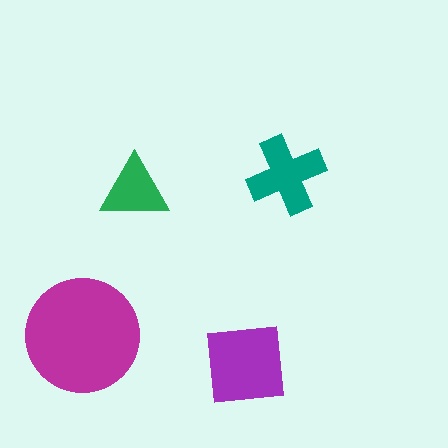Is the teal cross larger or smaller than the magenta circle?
Smaller.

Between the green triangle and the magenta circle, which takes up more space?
The magenta circle.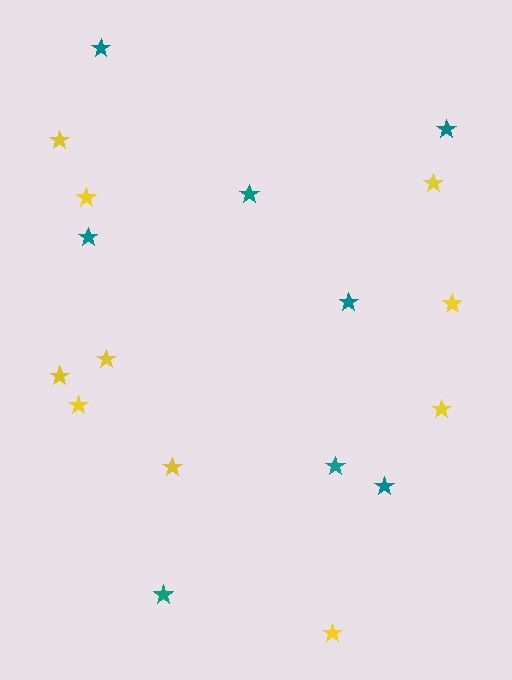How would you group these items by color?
There are 2 groups: one group of yellow stars (10) and one group of teal stars (8).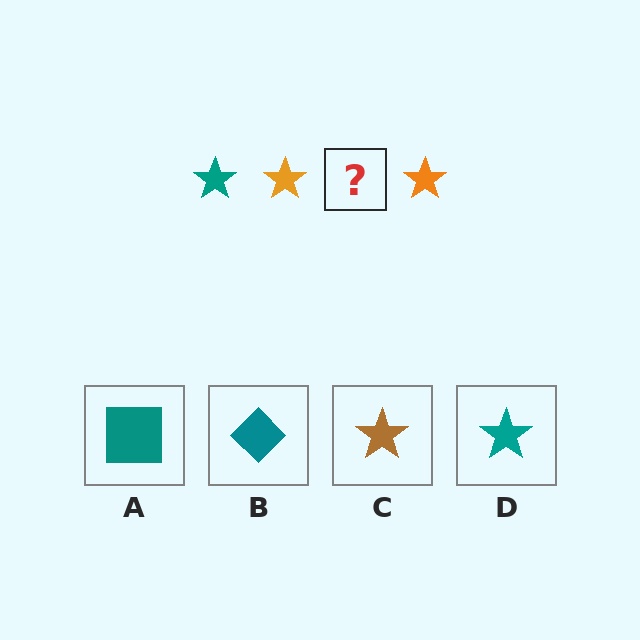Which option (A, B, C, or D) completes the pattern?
D.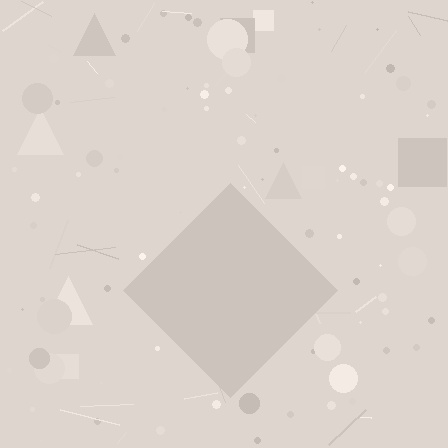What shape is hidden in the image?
A diamond is hidden in the image.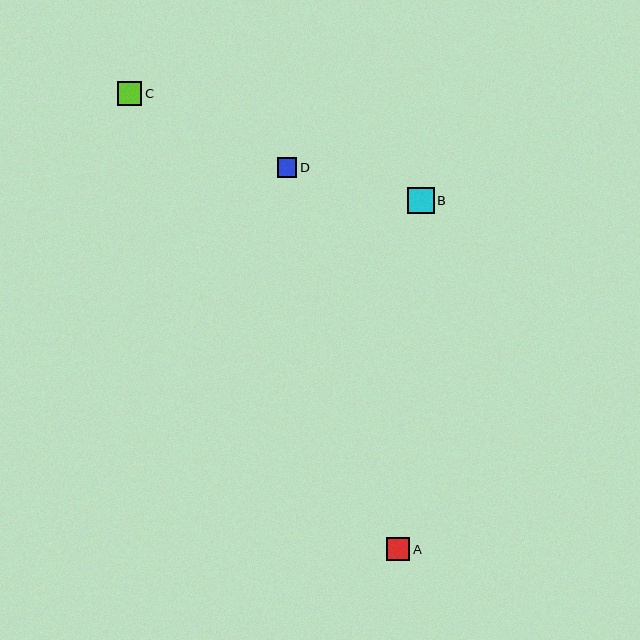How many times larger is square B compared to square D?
Square B is approximately 1.3 times the size of square D.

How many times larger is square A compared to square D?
Square A is approximately 1.2 times the size of square D.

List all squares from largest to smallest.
From largest to smallest: B, C, A, D.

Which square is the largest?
Square B is the largest with a size of approximately 26 pixels.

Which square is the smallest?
Square D is the smallest with a size of approximately 20 pixels.